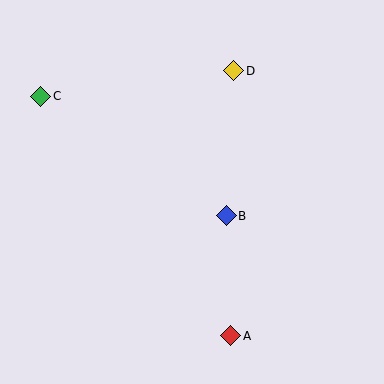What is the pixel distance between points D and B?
The distance between D and B is 145 pixels.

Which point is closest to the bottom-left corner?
Point A is closest to the bottom-left corner.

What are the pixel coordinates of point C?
Point C is at (41, 96).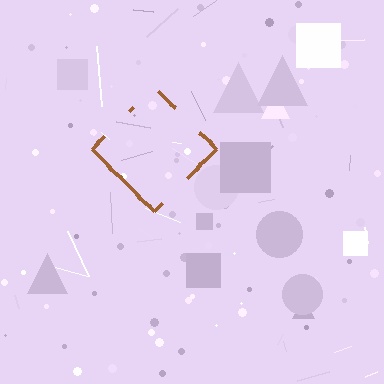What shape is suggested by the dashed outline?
The dashed outline suggests a diamond.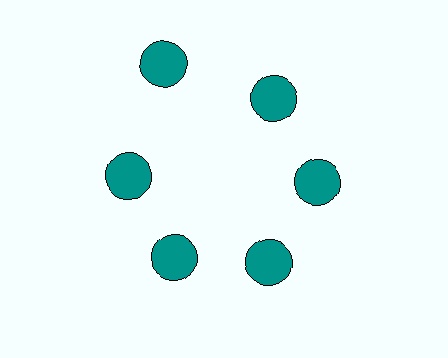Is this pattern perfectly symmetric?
No. The 6 teal circles are arranged in a ring, but one element near the 11 o'clock position is pushed outward from the center, breaking the 6-fold rotational symmetry.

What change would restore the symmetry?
The symmetry would be restored by moving it inward, back onto the ring so that all 6 circles sit at equal angles and equal distance from the center.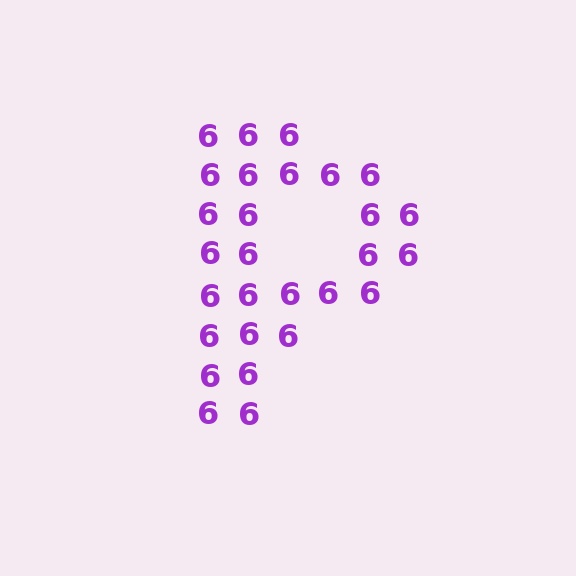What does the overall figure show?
The overall figure shows the letter P.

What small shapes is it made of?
It is made of small digit 6's.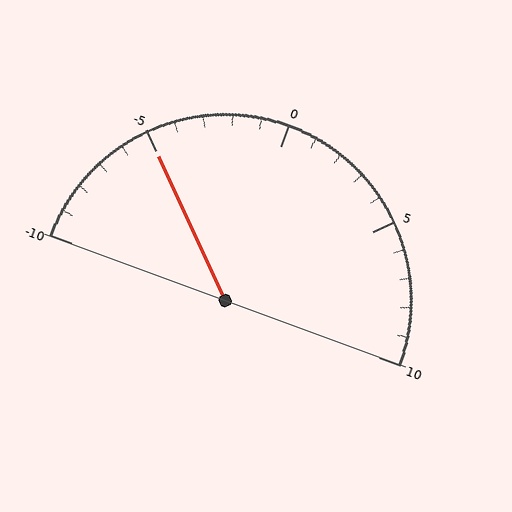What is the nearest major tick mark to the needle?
The nearest major tick mark is -5.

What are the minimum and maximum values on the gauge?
The gauge ranges from -10 to 10.